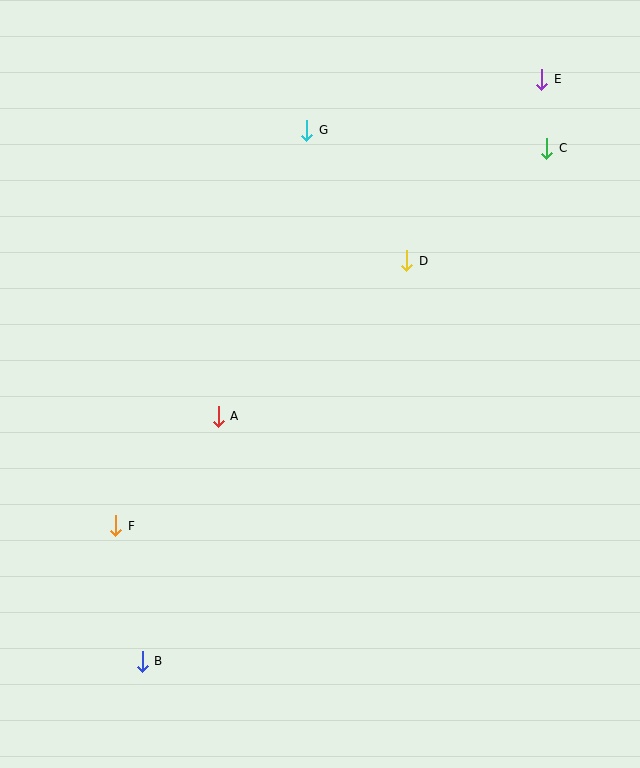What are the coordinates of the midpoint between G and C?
The midpoint between G and C is at (427, 139).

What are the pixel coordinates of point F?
Point F is at (116, 526).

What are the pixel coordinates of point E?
Point E is at (542, 79).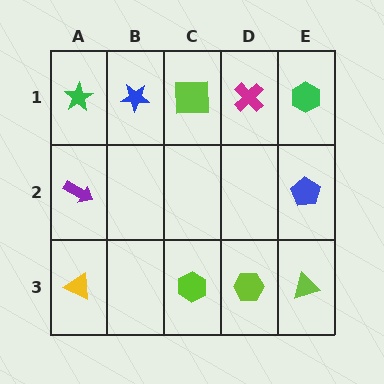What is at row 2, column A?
A purple arrow.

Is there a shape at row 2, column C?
No, that cell is empty.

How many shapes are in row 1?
5 shapes.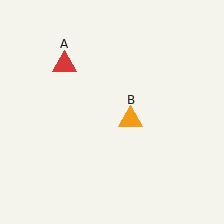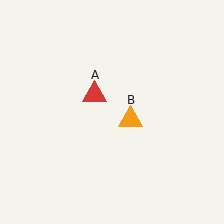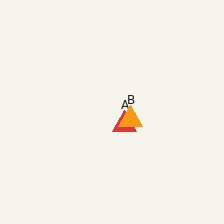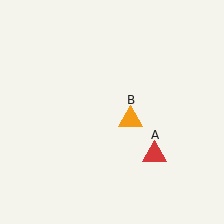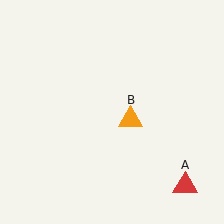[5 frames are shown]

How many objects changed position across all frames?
1 object changed position: red triangle (object A).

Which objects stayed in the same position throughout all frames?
Orange triangle (object B) remained stationary.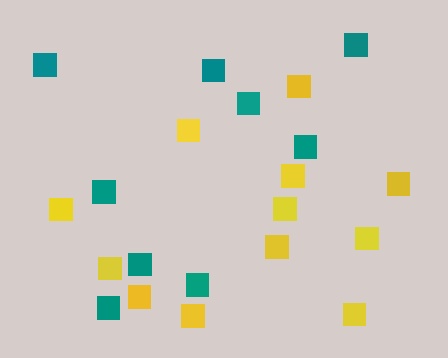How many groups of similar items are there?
There are 2 groups: one group of teal squares (9) and one group of yellow squares (12).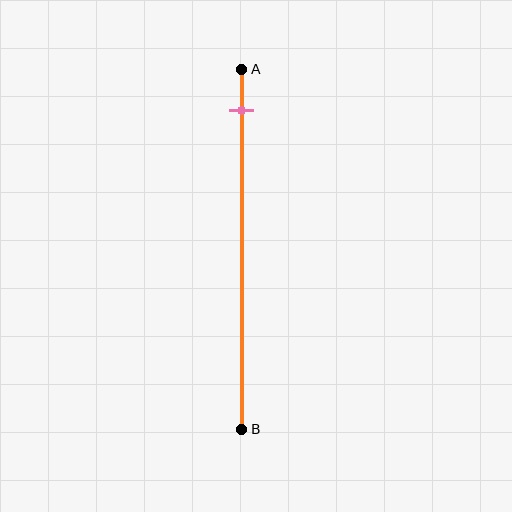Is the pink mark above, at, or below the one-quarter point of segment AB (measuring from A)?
The pink mark is above the one-quarter point of segment AB.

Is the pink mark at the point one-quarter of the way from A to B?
No, the mark is at about 10% from A, not at the 25% one-quarter point.